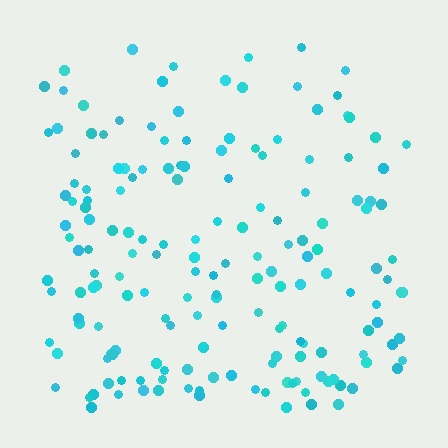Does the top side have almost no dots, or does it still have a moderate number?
Still a moderate number, just noticeably fewer than the bottom.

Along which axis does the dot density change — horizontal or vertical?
Vertical.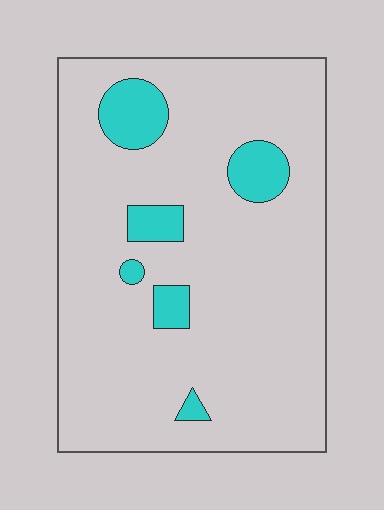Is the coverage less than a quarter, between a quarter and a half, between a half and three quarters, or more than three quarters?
Less than a quarter.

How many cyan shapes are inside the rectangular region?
6.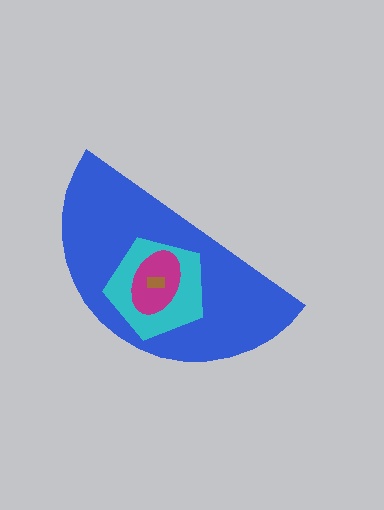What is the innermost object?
The brown rectangle.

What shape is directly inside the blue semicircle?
The cyan pentagon.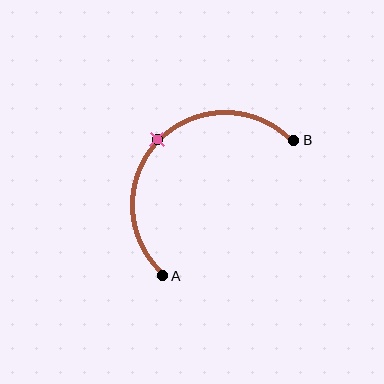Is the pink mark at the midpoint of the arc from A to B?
Yes. The pink mark lies on the arc at equal arc-length from both A and B — it is the arc midpoint.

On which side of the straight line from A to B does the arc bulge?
The arc bulges above and to the left of the straight line connecting A and B.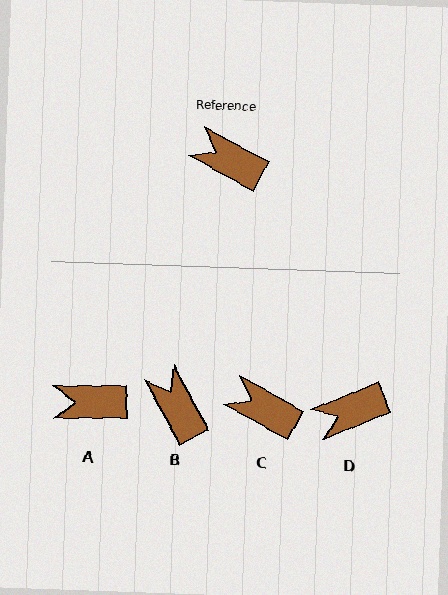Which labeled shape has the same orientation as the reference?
C.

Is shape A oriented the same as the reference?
No, it is off by about 30 degrees.